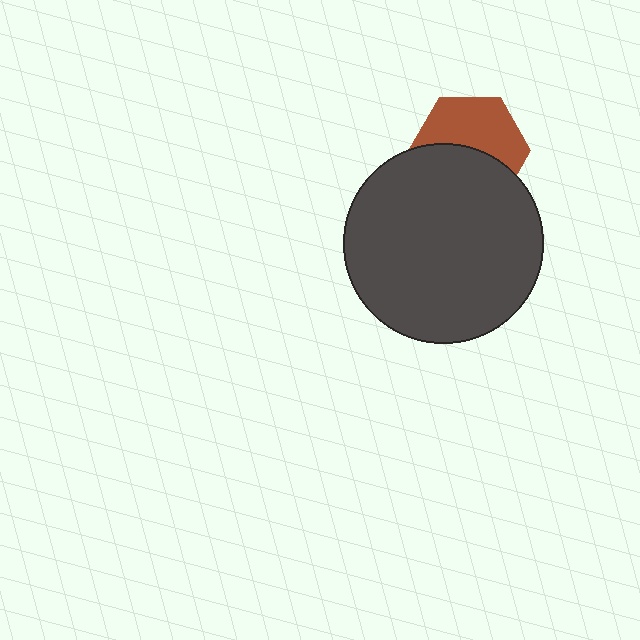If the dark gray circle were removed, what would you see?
You would see the complete brown hexagon.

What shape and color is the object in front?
The object in front is a dark gray circle.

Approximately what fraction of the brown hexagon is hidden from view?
Roughly 48% of the brown hexagon is hidden behind the dark gray circle.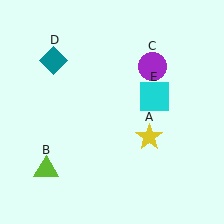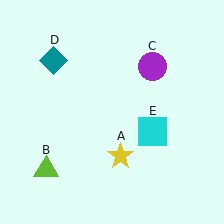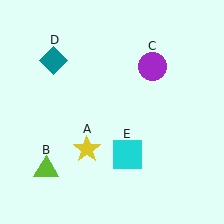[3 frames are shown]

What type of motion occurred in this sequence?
The yellow star (object A), cyan square (object E) rotated clockwise around the center of the scene.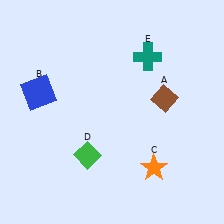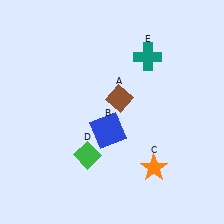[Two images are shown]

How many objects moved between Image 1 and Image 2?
2 objects moved between the two images.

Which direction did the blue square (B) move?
The blue square (B) moved right.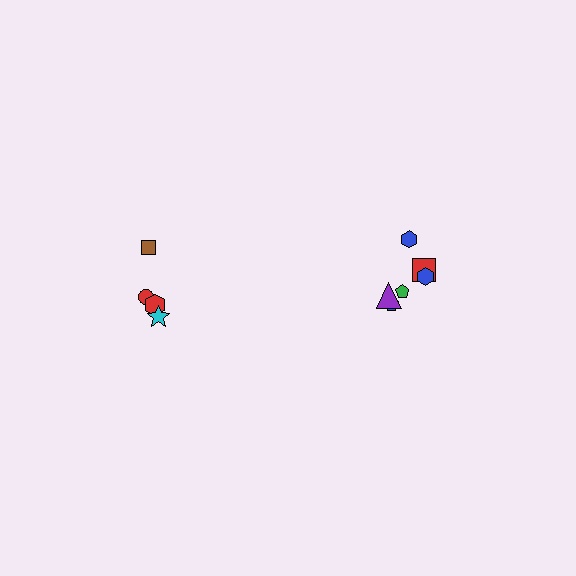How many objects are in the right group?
There are 6 objects.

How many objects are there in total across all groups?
There are 10 objects.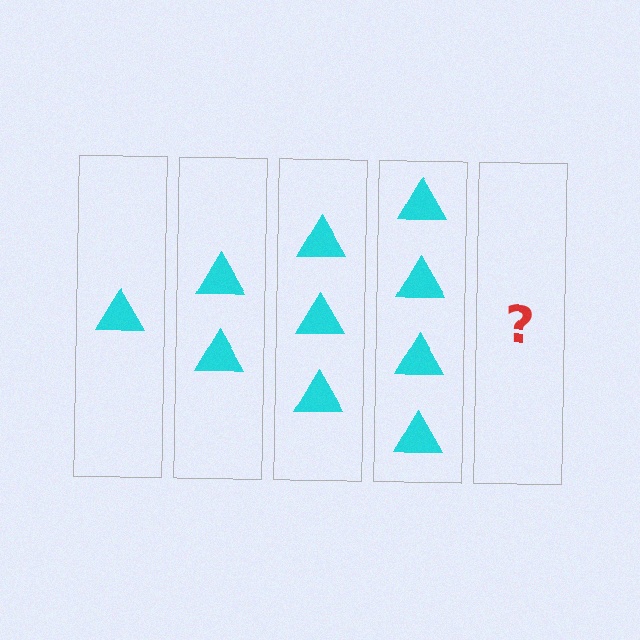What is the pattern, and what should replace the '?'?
The pattern is that each step adds one more triangle. The '?' should be 5 triangles.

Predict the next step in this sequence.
The next step is 5 triangles.